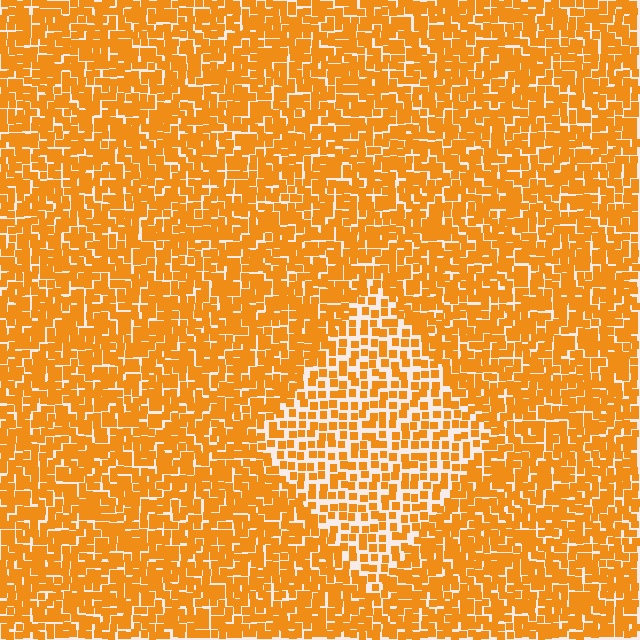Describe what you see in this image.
The image contains small orange elements arranged at two different densities. A diamond-shaped region is visible where the elements are less densely packed than the surrounding area.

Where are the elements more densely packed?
The elements are more densely packed outside the diamond boundary.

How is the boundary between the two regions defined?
The boundary is defined by a change in element density (approximately 1.7x ratio). All elements are the same color, size, and shape.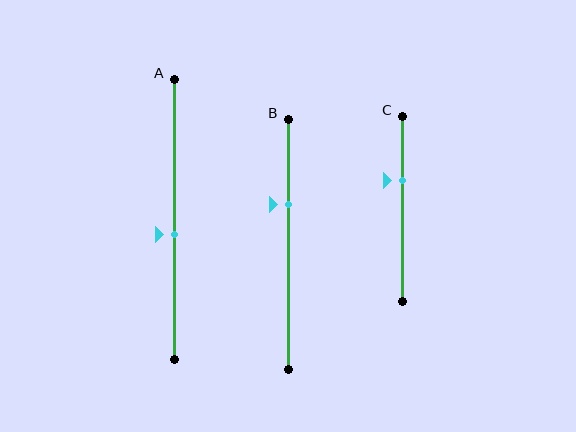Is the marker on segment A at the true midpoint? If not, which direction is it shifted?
No, the marker on segment A is shifted downward by about 5% of the segment length.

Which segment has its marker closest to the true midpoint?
Segment A has its marker closest to the true midpoint.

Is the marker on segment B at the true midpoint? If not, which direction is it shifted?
No, the marker on segment B is shifted upward by about 16% of the segment length.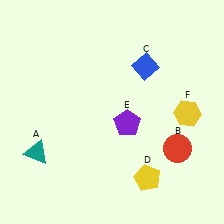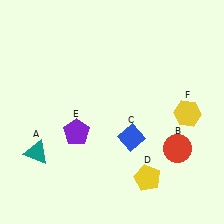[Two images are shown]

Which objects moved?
The objects that moved are: the blue diamond (C), the purple pentagon (E).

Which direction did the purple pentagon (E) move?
The purple pentagon (E) moved left.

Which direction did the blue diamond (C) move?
The blue diamond (C) moved down.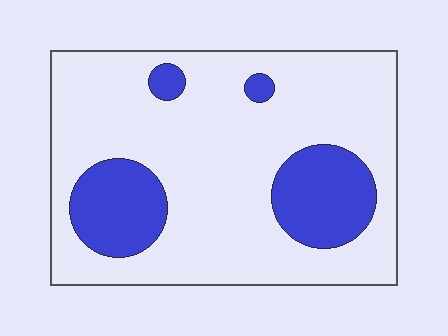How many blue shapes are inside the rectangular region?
4.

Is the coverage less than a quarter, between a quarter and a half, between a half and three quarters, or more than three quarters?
Less than a quarter.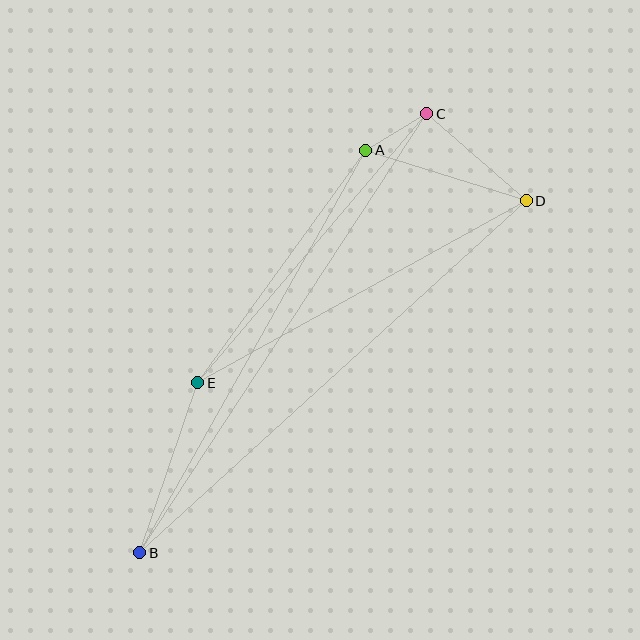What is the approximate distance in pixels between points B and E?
The distance between B and E is approximately 179 pixels.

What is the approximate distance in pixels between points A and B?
The distance between A and B is approximately 461 pixels.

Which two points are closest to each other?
Points A and C are closest to each other.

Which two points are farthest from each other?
Points B and C are farthest from each other.